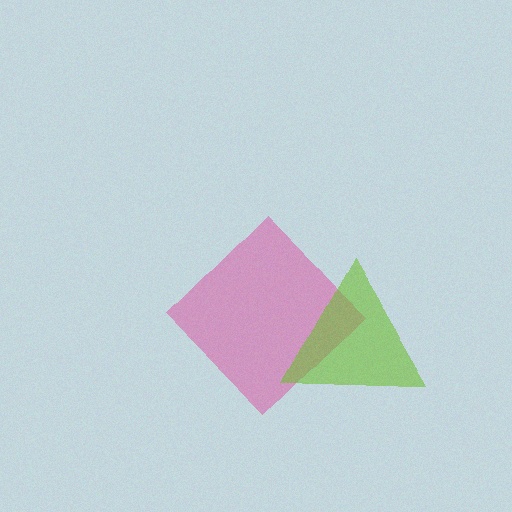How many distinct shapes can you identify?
There are 2 distinct shapes: a pink diamond, a lime triangle.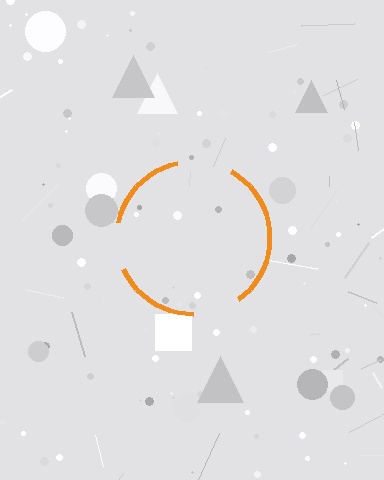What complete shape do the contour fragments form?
The contour fragments form a circle.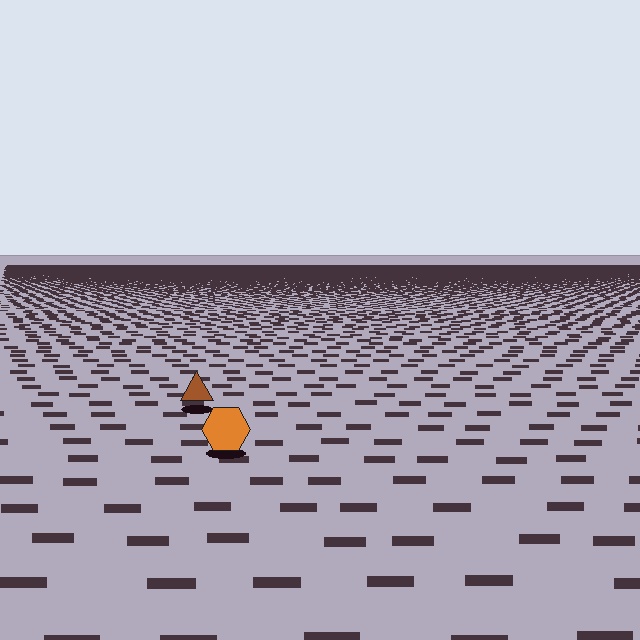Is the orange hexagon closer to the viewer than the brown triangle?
Yes. The orange hexagon is closer — you can tell from the texture gradient: the ground texture is coarser near it.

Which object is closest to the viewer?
The orange hexagon is closest. The texture marks near it are larger and more spread out.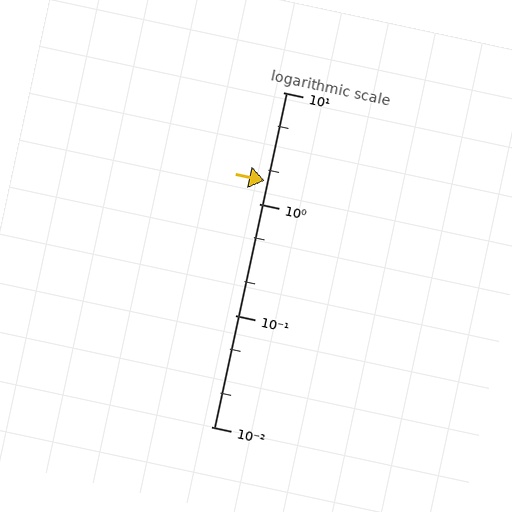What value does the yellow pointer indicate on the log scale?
The pointer indicates approximately 1.6.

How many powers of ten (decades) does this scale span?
The scale spans 3 decades, from 0.01 to 10.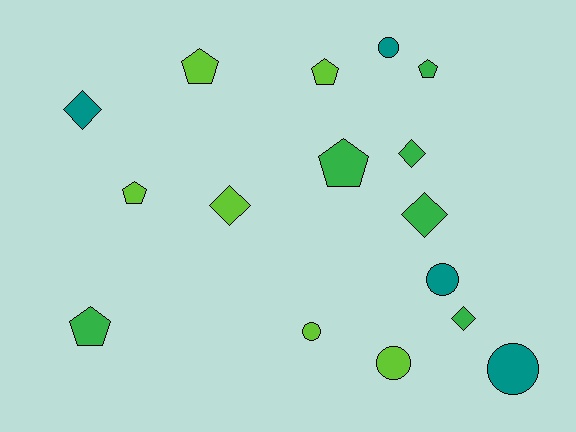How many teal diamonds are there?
There is 1 teal diamond.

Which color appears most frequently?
Green, with 6 objects.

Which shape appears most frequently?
Pentagon, with 6 objects.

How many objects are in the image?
There are 16 objects.